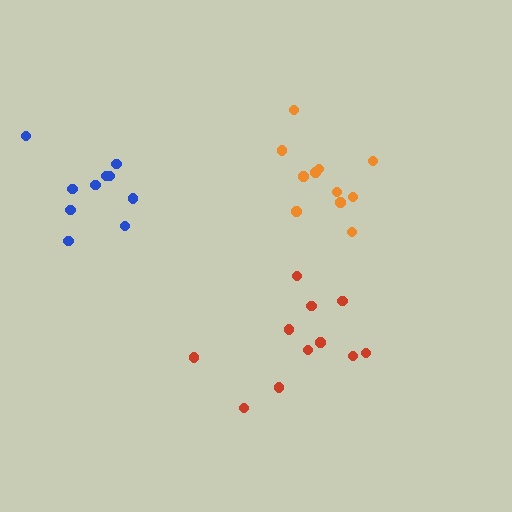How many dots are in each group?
Group 1: 11 dots, Group 2: 10 dots, Group 3: 11 dots (32 total).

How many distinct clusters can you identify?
There are 3 distinct clusters.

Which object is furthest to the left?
The blue cluster is leftmost.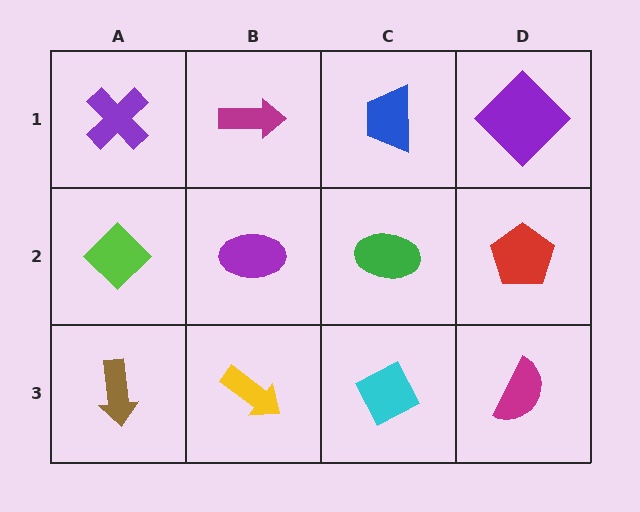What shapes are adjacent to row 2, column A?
A purple cross (row 1, column A), a brown arrow (row 3, column A), a purple ellipse (row 2, column B).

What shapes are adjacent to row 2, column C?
A blue trapezoid (row 1, column C), a cyan diamond (row 3, column C), a purple ellipse (row 2, column B), a red pentagon (row 2, column D).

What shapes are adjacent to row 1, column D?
A red pentagon (row 2, column D), a blue trapezoid (row 1, column C).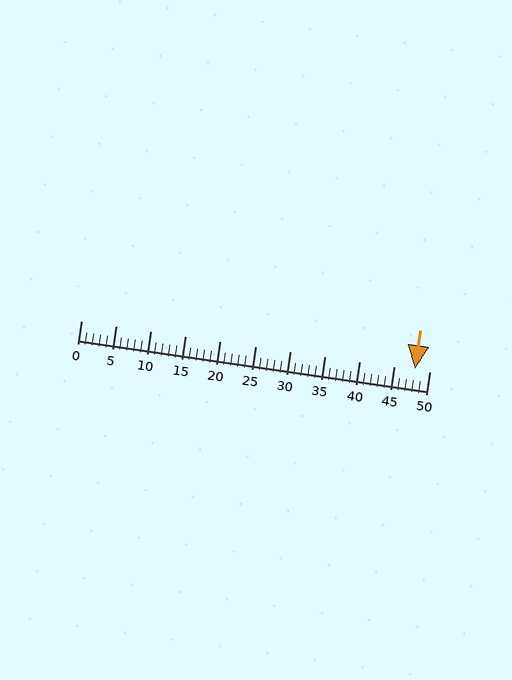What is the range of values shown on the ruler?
The ruler shows values from 0 to 50.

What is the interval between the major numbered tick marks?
The major tick marks are spaced 5 units apart.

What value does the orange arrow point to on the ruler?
The orange arrow points to approximately 48.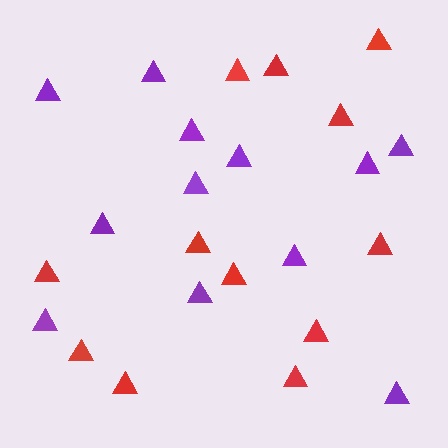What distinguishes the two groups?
There are 2 groups: one group of red triangles (12) and one group of purple triangles (12).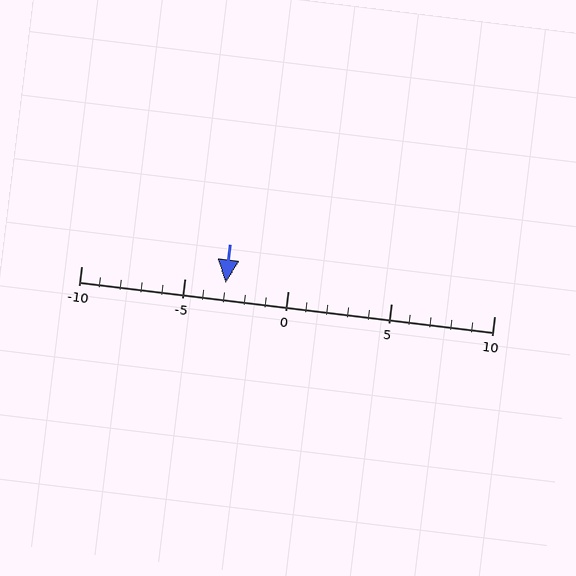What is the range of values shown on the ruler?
The ruler shows values from -10 to 10.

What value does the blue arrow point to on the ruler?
The blue arrow points to approximately -3.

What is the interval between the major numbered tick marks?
The major tick marks are spaced 5 units apart.